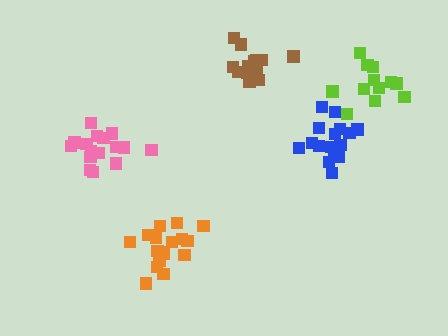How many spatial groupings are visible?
There are 5 spatial groupings.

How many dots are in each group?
Group 1: 16 dots, Group 2: 18 dots, Group 3: 13 dots, Group 4: 16 dots, Group 5: 14 dots (77 total).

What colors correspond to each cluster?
The clusters are colored: blue, orange, lime, pink, brown.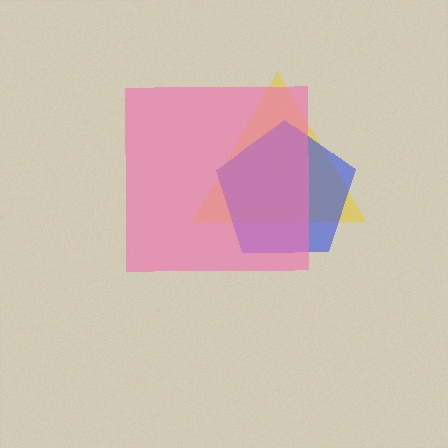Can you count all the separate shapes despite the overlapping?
Yes, there are 3 separate shapes.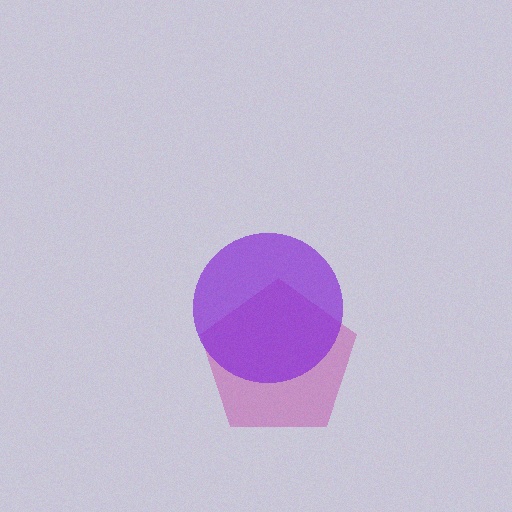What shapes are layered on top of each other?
The layered shapes are: a magenta pentagon, a purple circle.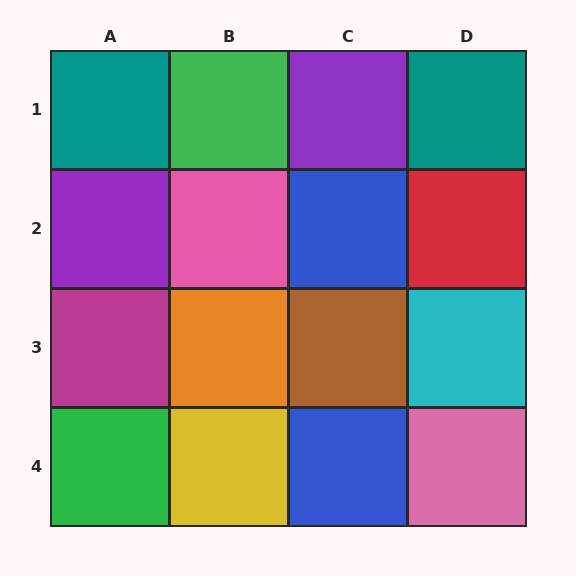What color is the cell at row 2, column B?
Pink.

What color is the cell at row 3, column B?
Orange.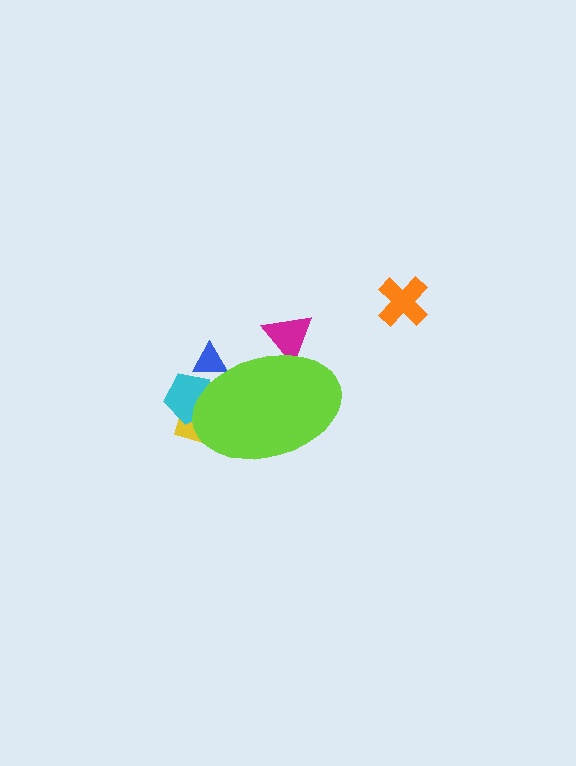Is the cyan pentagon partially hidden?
Yes, the cyan pentagon is partially hidden behind the lime ellipse.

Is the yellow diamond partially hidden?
Yes, the yellow diamond is partially hidden behind the lime ellipse.